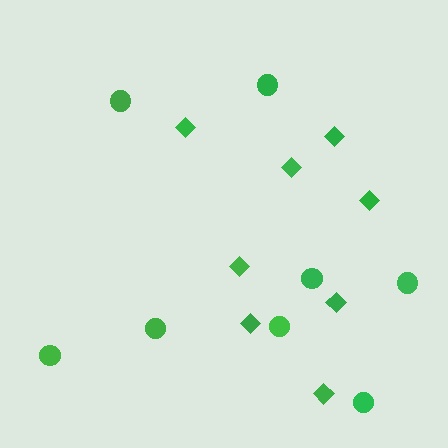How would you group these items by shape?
There are 2 groups: one group of circles (8) and one group of diamonds (8).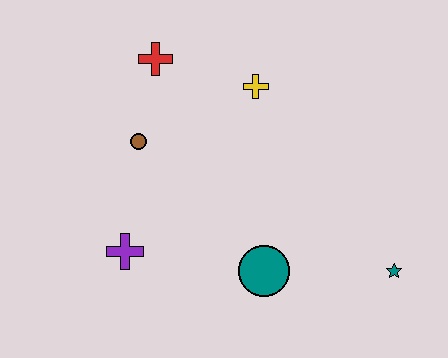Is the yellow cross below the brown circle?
No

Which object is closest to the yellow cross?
The red cross is closest to the yellow cross.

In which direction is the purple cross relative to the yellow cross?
The purple cross is below the yellow cross.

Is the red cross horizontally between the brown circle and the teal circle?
Yes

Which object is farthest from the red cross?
The teal star is farthest from the red cross.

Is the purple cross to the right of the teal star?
No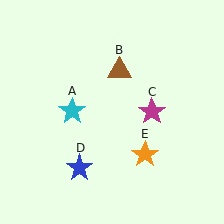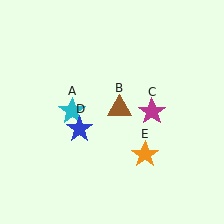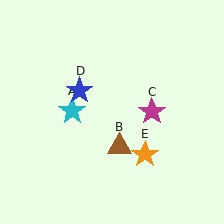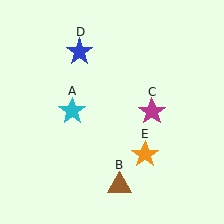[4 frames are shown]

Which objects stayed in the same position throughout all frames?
Cyan star (object A) and magenta star (object C) and orange star (object E) remained stationary.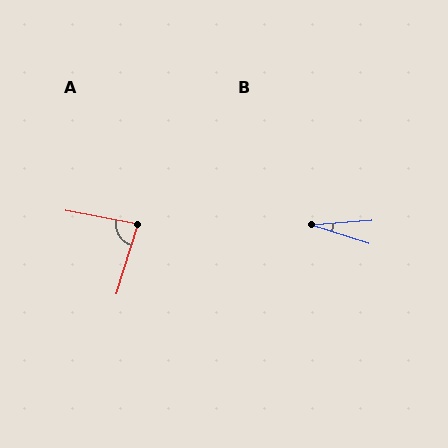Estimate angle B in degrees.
Approximately 23 degrees.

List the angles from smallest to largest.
B (23°), A (83°).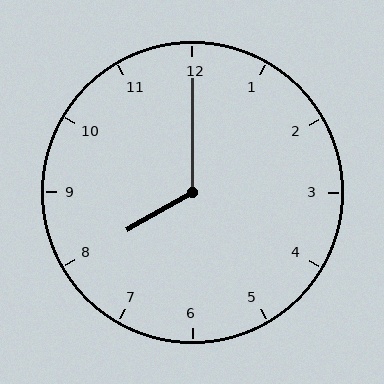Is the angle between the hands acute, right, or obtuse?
It is obtuse.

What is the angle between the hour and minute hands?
Approximately 120 degrees.